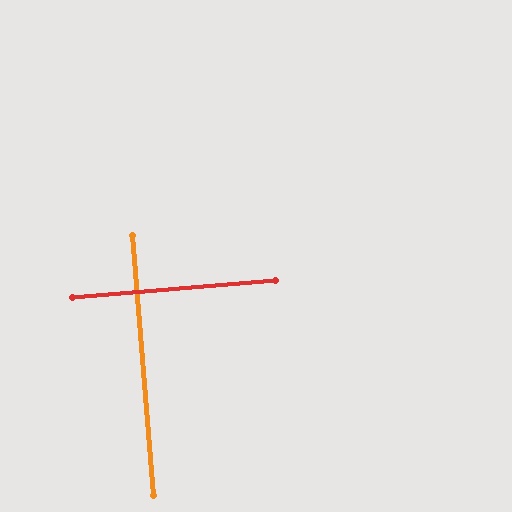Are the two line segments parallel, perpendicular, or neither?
Perpendicular — they meet at approximately 90°.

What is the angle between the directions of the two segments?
Approximately 90 degrees.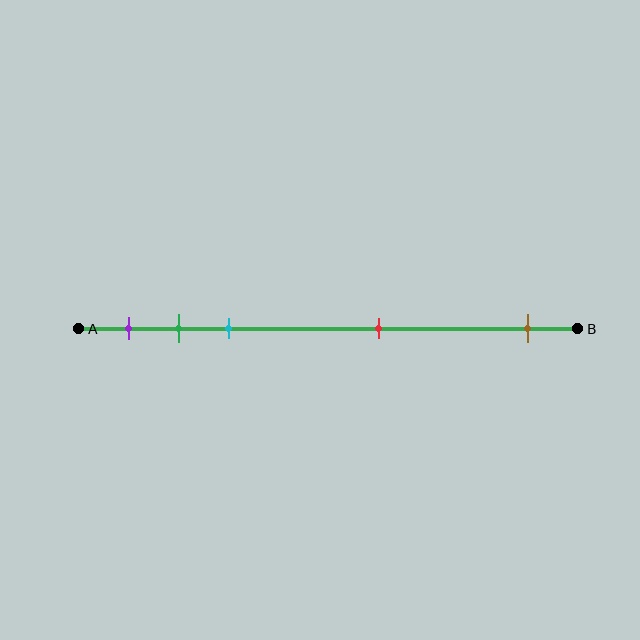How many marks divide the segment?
There are 5 marks dividing the segment.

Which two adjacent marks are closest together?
The green and cyan marks are the closest adjacent pair.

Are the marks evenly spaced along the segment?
No, the marks are not evenly spaced.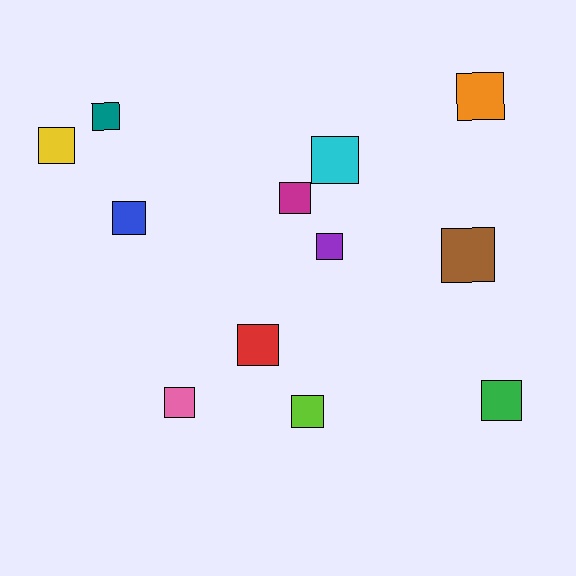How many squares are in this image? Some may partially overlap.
There are 12 squares.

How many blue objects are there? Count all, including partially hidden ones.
There is 1 blue object.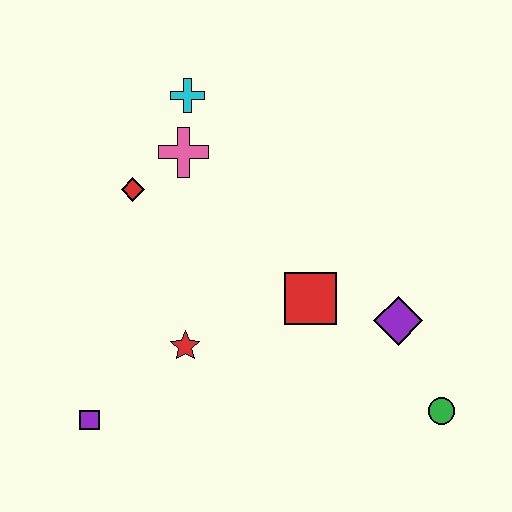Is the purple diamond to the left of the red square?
No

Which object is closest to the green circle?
The purple diamond is closest to the green circle.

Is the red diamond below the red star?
No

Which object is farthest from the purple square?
The green circle is farthest from the purple square.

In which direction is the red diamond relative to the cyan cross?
The red diamond is below the cyan cross.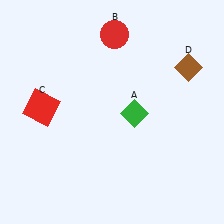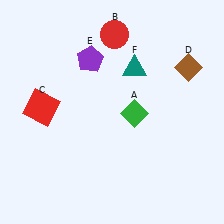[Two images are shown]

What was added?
A purple pentagon (E), a teal triangle (F) were added in Image 2.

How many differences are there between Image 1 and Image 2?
There are 2 differences between the two images.